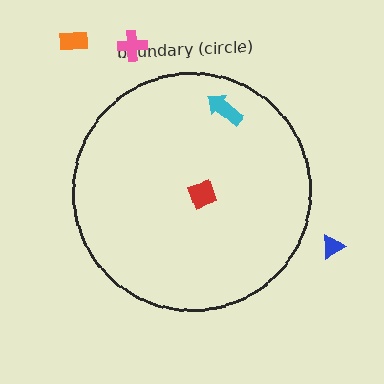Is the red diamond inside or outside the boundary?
Inside.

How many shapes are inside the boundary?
2 inside, 3 outside.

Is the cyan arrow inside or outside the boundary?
Inside.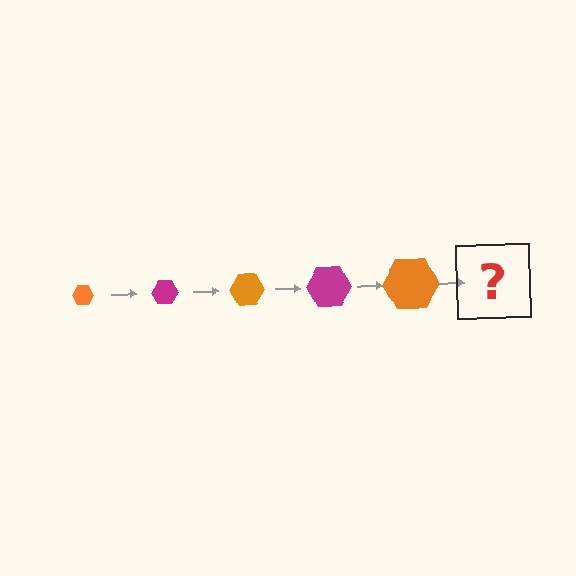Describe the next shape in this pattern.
It should be a magenta hexagon, larger than the previous one.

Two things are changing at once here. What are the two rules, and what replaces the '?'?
The two rules are that the hexagon grows larger each step and the color cycles through orange and magenta. The '?' should be a magenta hexagon, larger than the previous one.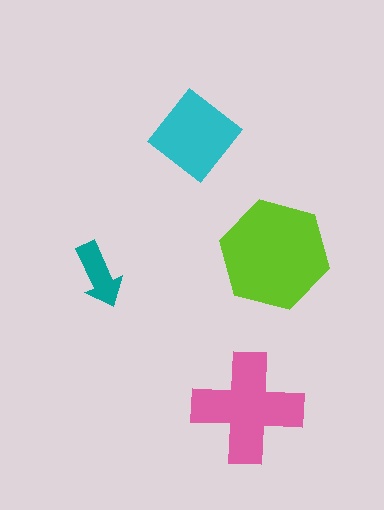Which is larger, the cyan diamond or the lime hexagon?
The lime hexagon.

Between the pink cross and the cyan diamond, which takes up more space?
The pink cross.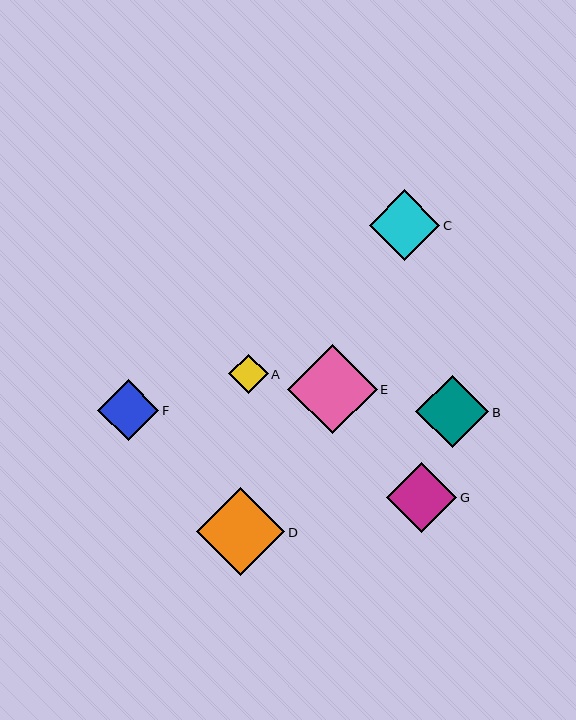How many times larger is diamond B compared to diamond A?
Diamond B is approximately 1.8 times the size of diamond A.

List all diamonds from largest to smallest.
From largest to smallest: E, D, B, C, G, F, A.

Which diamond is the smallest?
Diamond A is the smallest with a size of approximately 40 pixels.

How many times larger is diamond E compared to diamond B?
Diamond E is approximately 1.2 times the size of diamond B.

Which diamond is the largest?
Diamond E is the largest with a size of approximately 89 pixels.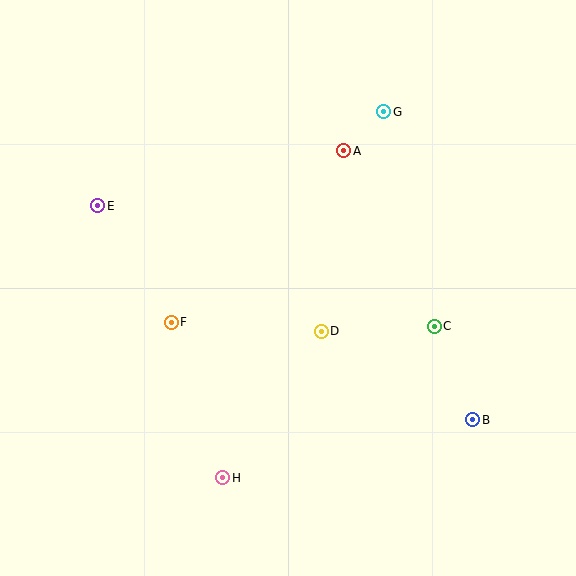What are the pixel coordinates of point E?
Point E is at (98, 206).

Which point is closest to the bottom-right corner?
Point B is closest to the bottom-right corner.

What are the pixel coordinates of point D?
Point D is at (321, 331).